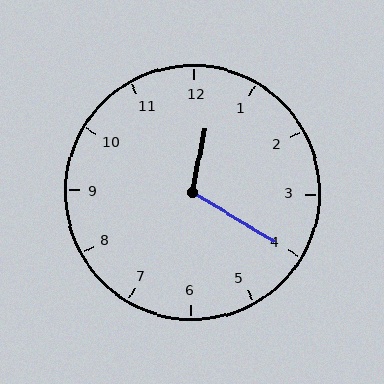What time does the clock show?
12:20.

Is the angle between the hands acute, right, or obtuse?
It is obtuse.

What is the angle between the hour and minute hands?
Approximately 110 degrees.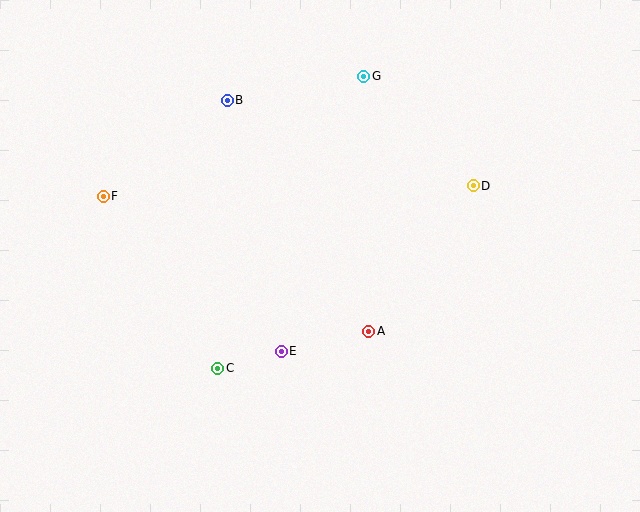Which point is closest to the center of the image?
Point A at (369, 331) is closest to the center.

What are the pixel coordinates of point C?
Point C is at (218, 368).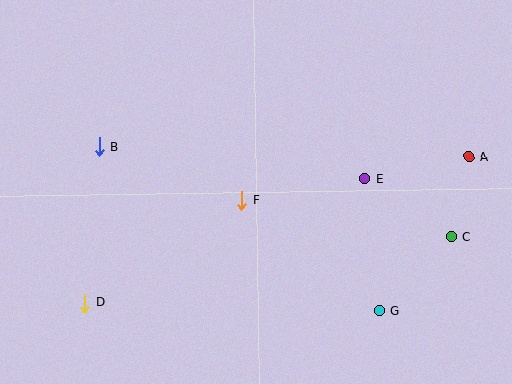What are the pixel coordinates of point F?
Point F is at (242, 200).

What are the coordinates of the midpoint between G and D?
The midpoint between G and D is at (232, 307).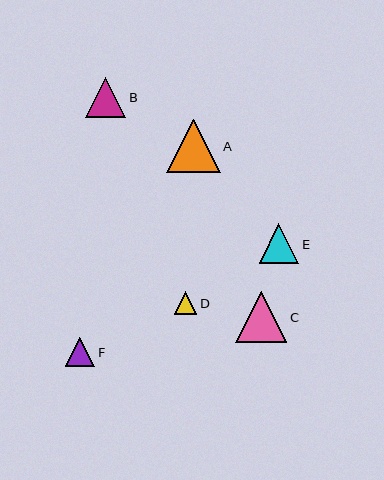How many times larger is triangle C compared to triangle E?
Triangle C is approximately 1.3 times the size of triangle E.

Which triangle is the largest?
Triangle A is the largest with a size of approximately 54 pixels.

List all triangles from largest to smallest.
From largest to smallest: A, C, B, E, F, D.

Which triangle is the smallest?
Triangle D is the smallest with a size of approximately 22 pixels.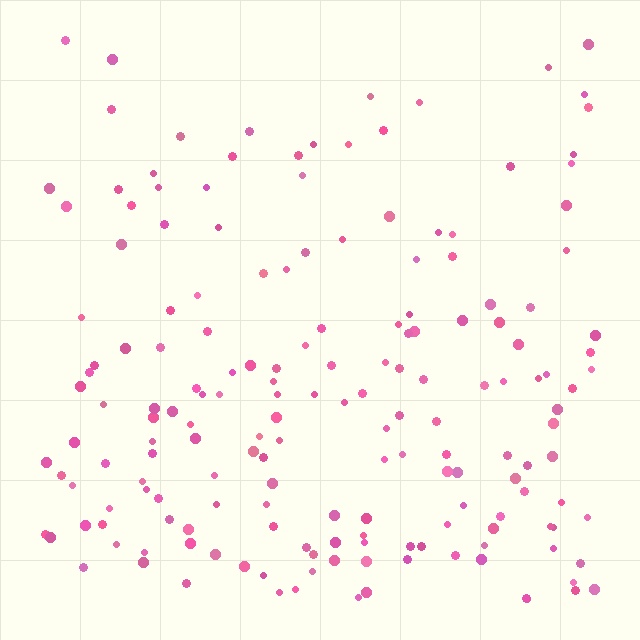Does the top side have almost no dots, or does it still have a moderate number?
Still a moderate number, just noticeably fewer than the bottom.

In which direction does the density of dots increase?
From top to bottom, with the bottom side densest.